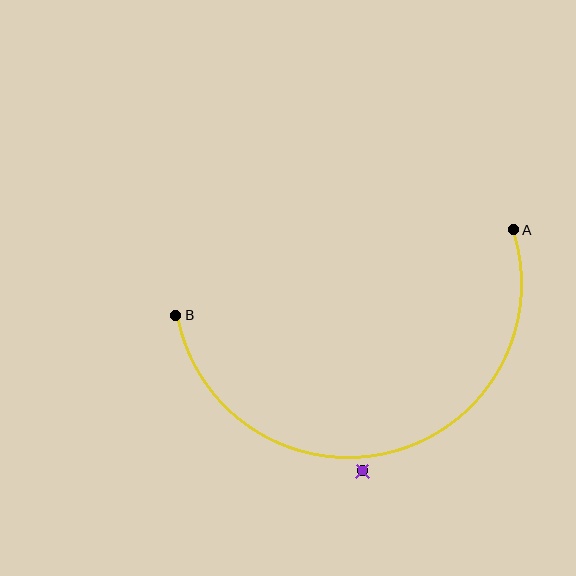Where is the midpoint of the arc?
The arc midpoint is the point on the curve farthest from the straight line joining A and B. It sits below that line.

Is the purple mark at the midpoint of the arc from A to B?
No — the purple mark does not lie on the arc at all. It sits slightly outside the curve.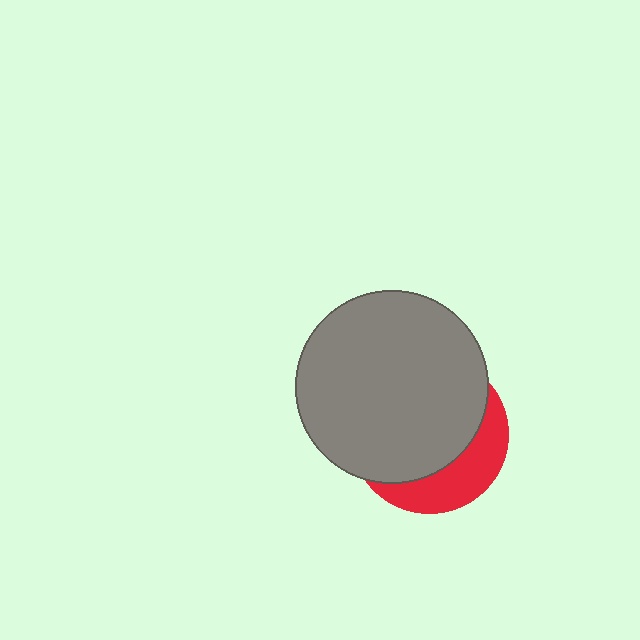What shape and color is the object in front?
The object in front is a gray circle.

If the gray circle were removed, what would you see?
You would see the complete red circle.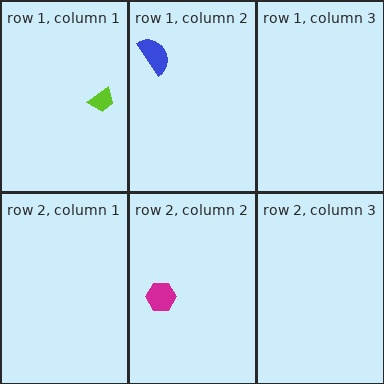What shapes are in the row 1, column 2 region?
The blue semicircle.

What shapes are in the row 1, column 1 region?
The lime trapezoid.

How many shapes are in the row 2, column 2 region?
1.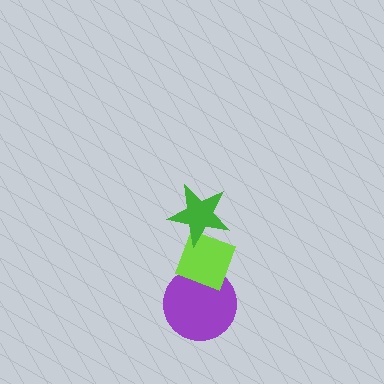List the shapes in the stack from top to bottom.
From top to bottom: the green star, the lime diamond, the purple circle.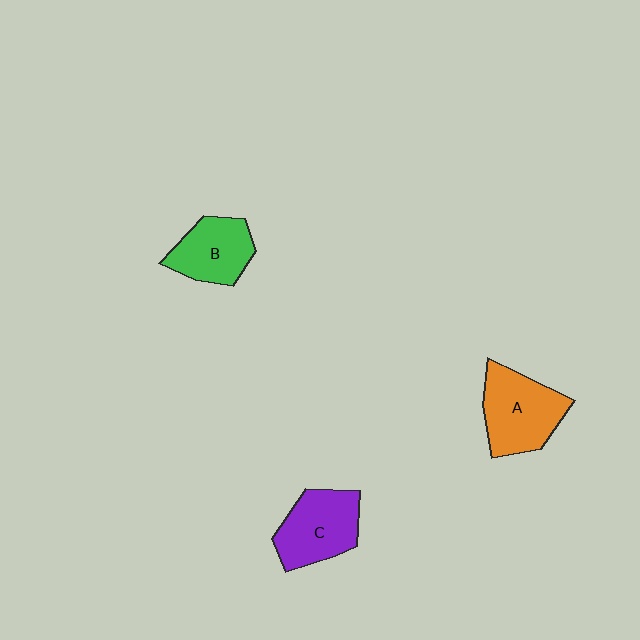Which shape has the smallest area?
Shape B (green).